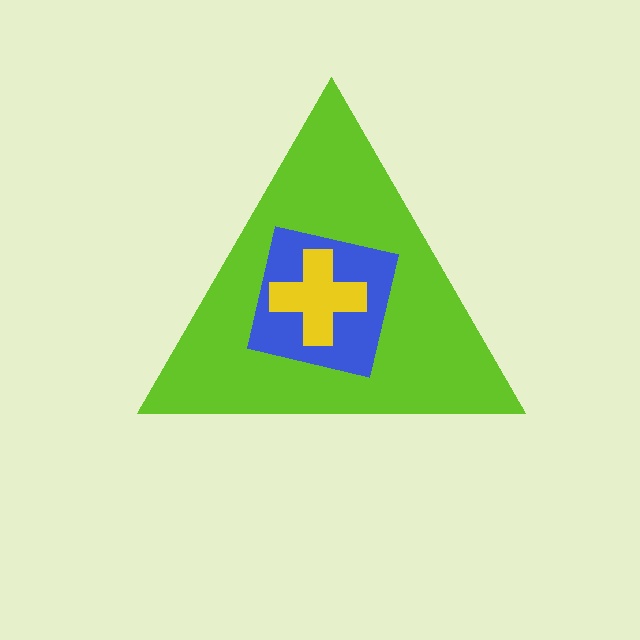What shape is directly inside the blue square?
The yellow cross.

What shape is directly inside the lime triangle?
The blue square.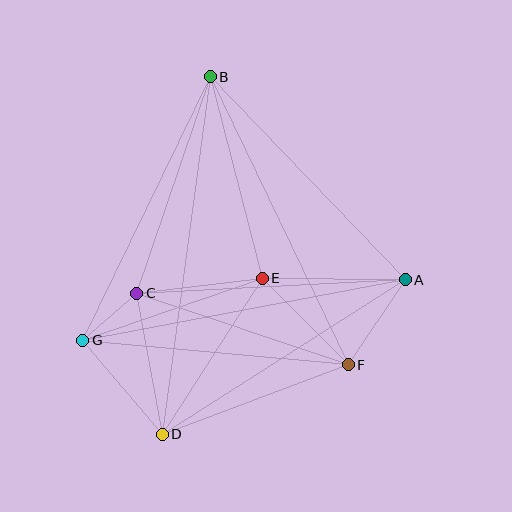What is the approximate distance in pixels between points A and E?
The distance between A and E is approximately 143 pixels.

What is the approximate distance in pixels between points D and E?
The distance between D and E is approximately 186 pixels.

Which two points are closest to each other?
Points C and G are closest to each other.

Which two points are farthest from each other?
Points B and D are farthest from each other.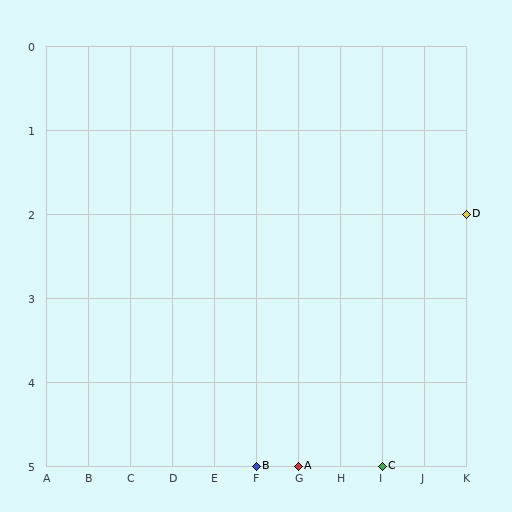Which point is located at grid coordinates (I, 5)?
Point C is at (I, 5).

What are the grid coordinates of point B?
Point B is at grid coordinates (F, 5).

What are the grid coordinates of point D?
Point D is at grid coordinates (K, 2).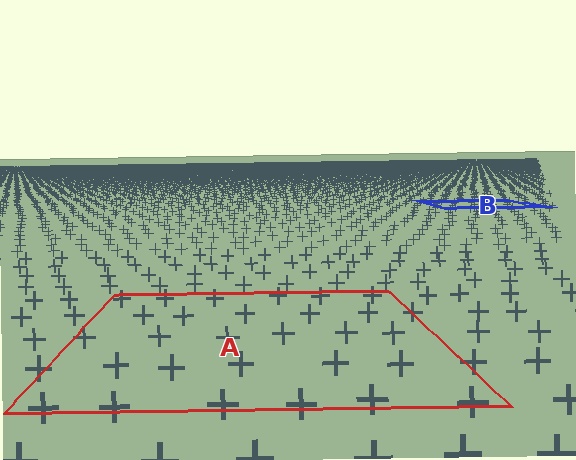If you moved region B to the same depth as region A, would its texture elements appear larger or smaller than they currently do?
They would appear larger. At a closer depth, the same texture elements are projected at a bigger on-screen size.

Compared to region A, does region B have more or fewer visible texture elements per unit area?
Region B has more texture elements per unit area — they are packed more densely because it is farther away.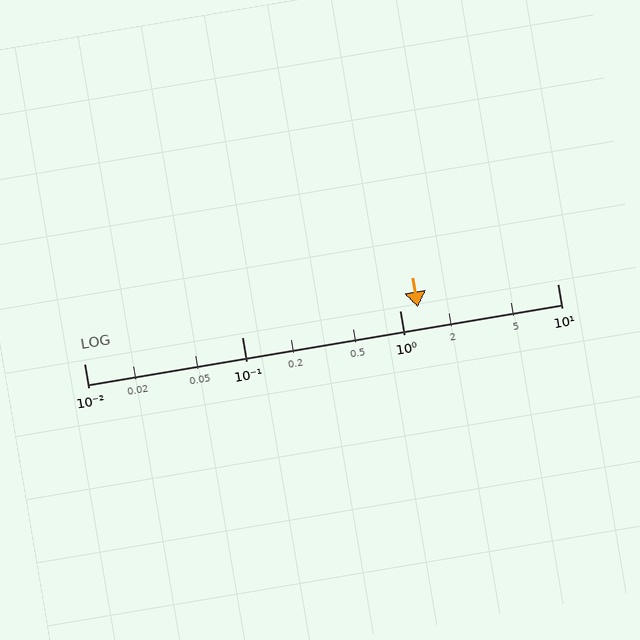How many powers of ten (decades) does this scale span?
The scale spans 3 decades, from 0.01 to 10.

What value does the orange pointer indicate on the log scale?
The pointer indicates approximately 1.3.